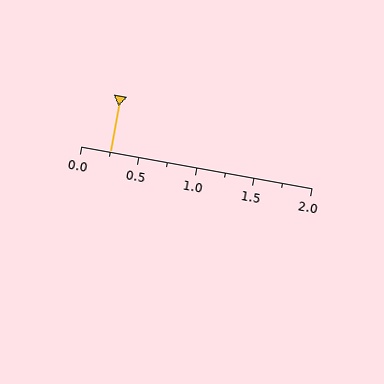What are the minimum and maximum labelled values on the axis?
The axis runs from 0.0 to 2.0.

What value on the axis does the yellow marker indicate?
The marker indicates approximately 0.25.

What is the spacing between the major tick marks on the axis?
The major ticks are spaced 0.5 apart.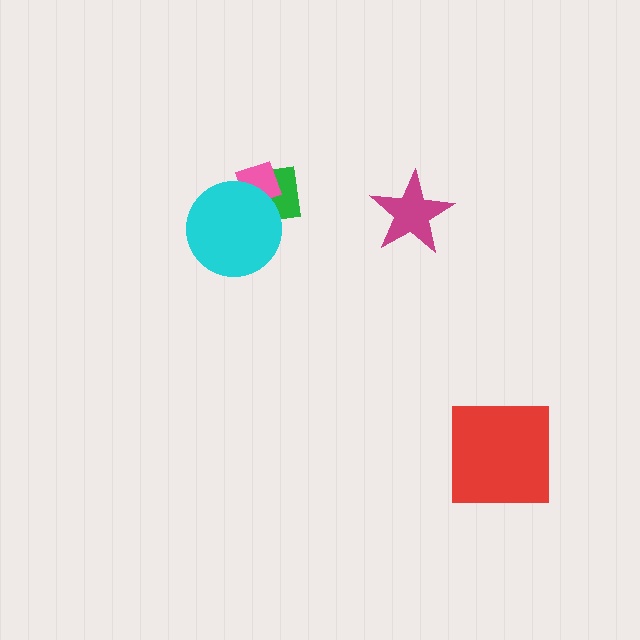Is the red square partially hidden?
No, no other shape covers it.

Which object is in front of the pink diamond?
The cyan circle is in front of the pink diamond.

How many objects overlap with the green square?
2 objects overlap with the green square.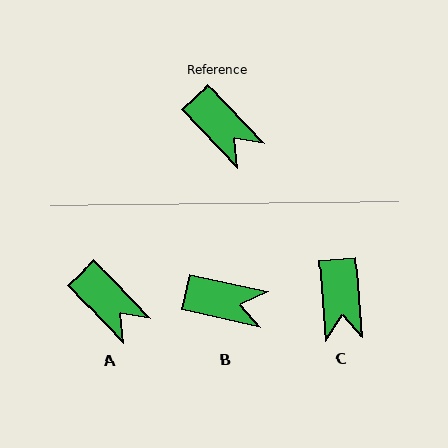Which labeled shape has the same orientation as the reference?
A.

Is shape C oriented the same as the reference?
No, it is off by about 39 degrees.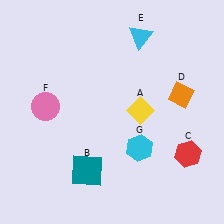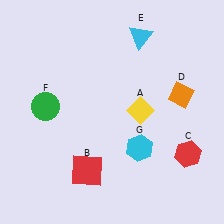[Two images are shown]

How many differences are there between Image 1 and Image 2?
There are 2 differences between the two images.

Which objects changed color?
B changed from teal to red. F changed from pink to green.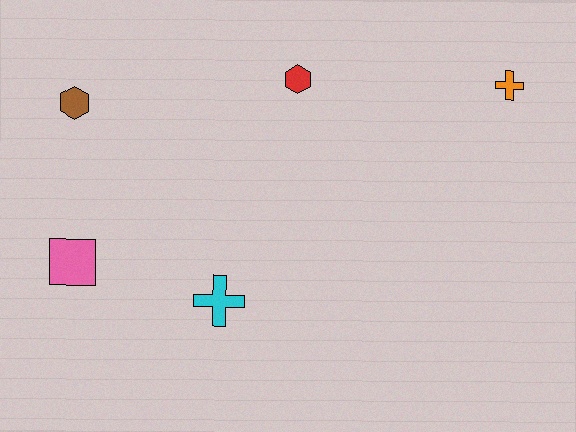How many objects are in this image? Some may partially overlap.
There are 5 objects.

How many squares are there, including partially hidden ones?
There is 1 square.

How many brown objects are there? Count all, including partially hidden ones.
There is 1 brown object.